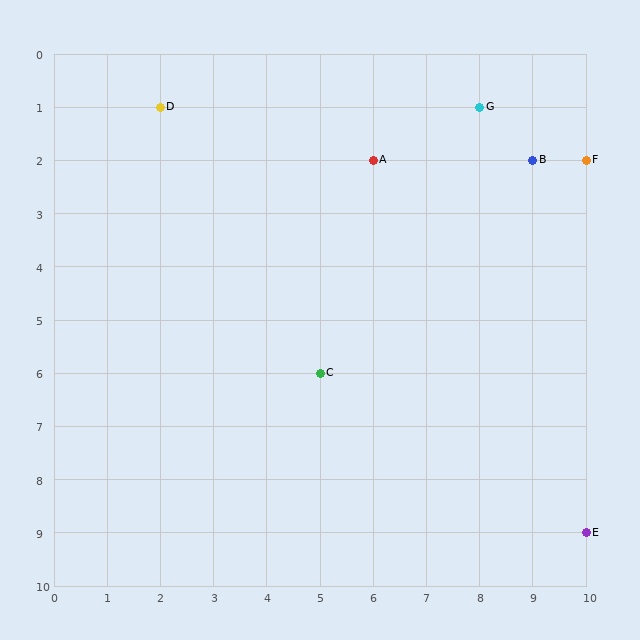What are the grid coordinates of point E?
Point E is at grid coordinates (10, 9).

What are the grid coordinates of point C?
Point C is at grid coordinates (5, 6).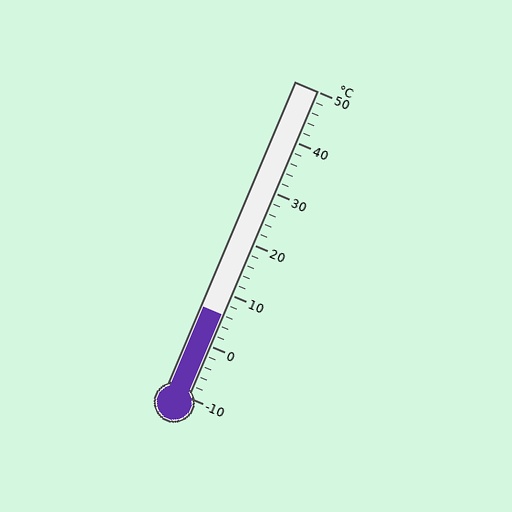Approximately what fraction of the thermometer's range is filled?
The thermometer is filled to approximately 25% of its range.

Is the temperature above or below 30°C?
The temperature is below 30°C.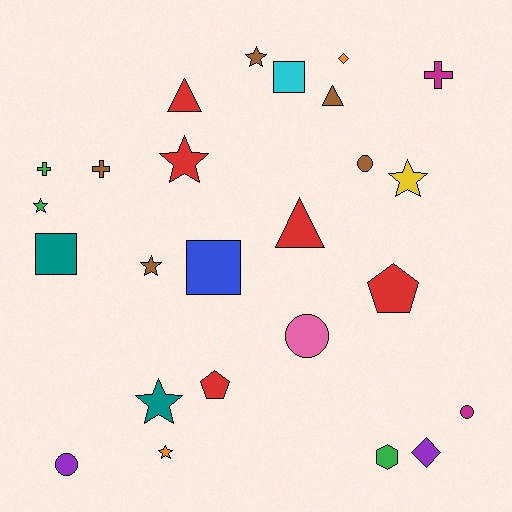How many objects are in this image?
There are 25 objects.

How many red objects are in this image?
There are 5 red objects.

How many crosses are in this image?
There are 3 crosses.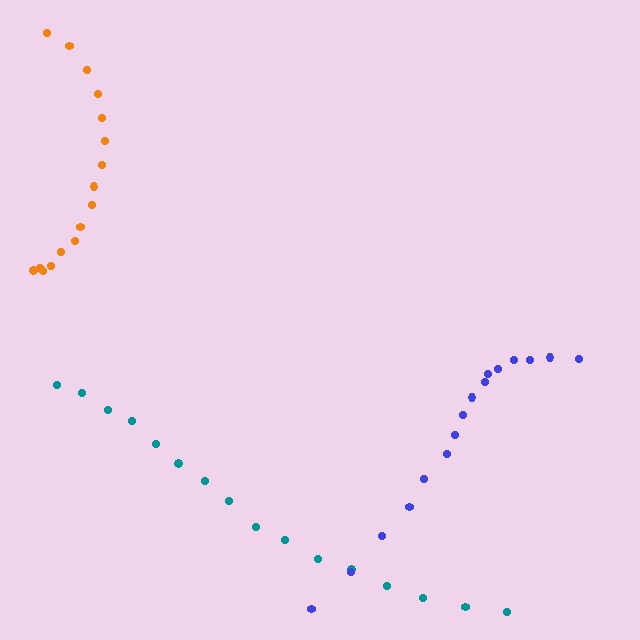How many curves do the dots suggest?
There are 3 distinct paths.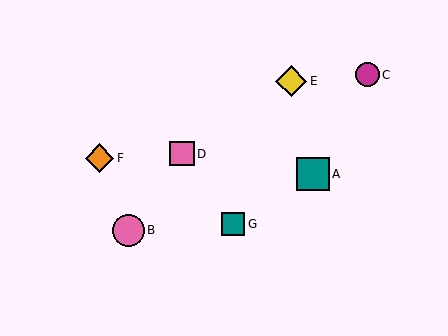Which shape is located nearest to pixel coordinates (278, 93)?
The yellow diamond (labeled E) at (291, 81) is nearest to that location.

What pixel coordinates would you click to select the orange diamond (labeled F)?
Click at (100, 158) to select the orange diamond F.